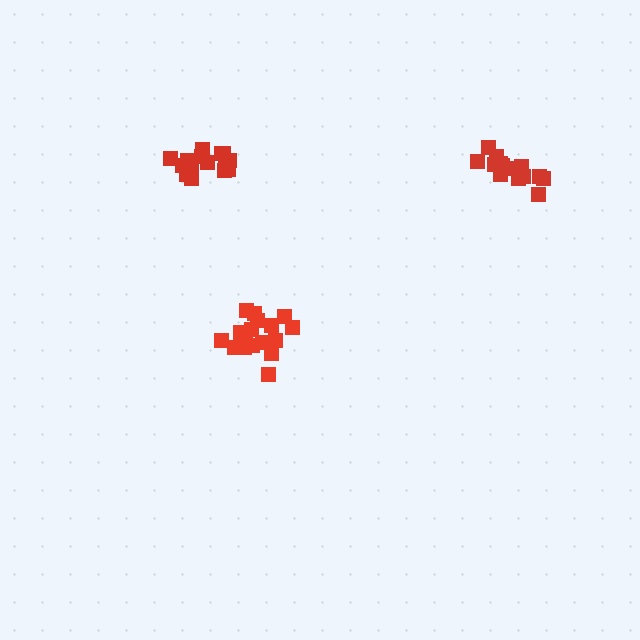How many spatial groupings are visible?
There are 3 spatial groupings.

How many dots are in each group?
Group 1: 15 dots, Group 2: 14 dots, Group 3: 19 dots (48 total).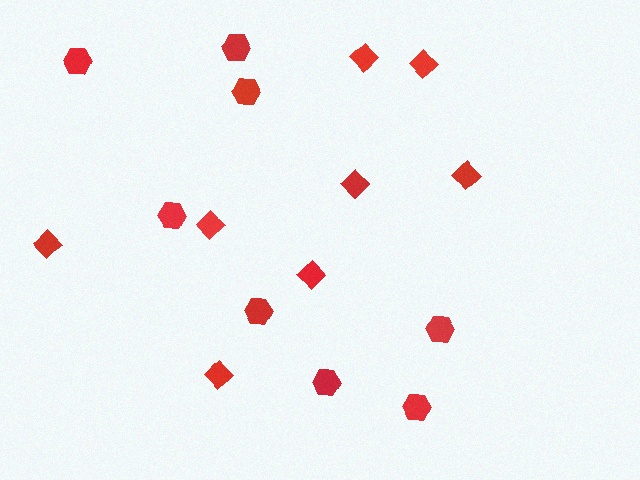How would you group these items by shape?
There are 2 groups: one group of hexagons (8) and one group of diamonds (8).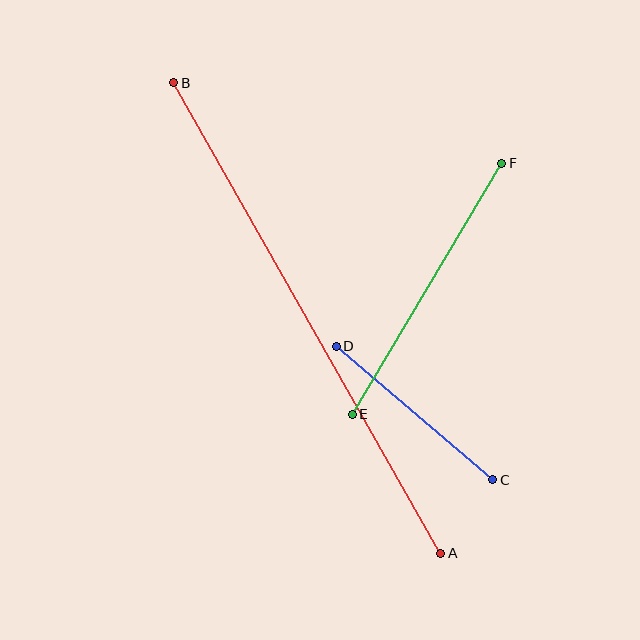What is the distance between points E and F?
The distance is approximately 292 pixels.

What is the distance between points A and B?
The distance is approximately 541 pixels.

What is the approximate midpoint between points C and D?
The midpoint is at approximately (415, 413) pixels.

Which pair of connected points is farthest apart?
Points A and B are farthest apart.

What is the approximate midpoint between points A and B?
The midpoint is at approximately (307, 318) pixels.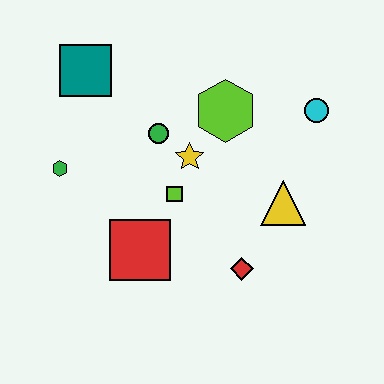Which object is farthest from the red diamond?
The teal square is farthest from the red diamond.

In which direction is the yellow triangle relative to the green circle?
The yellow triangle is to the right of the green circle.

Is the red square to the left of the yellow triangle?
Yes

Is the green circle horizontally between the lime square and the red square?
Yes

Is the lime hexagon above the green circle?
Yes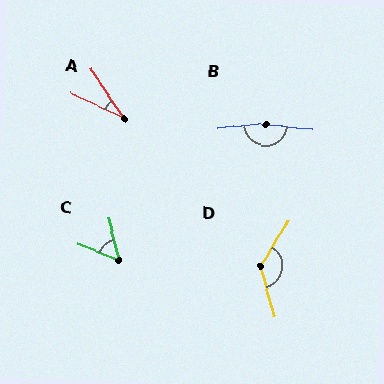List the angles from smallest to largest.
A (31°), C (54°), D (134°), B (167°).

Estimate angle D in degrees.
Approximately 134 degrees.